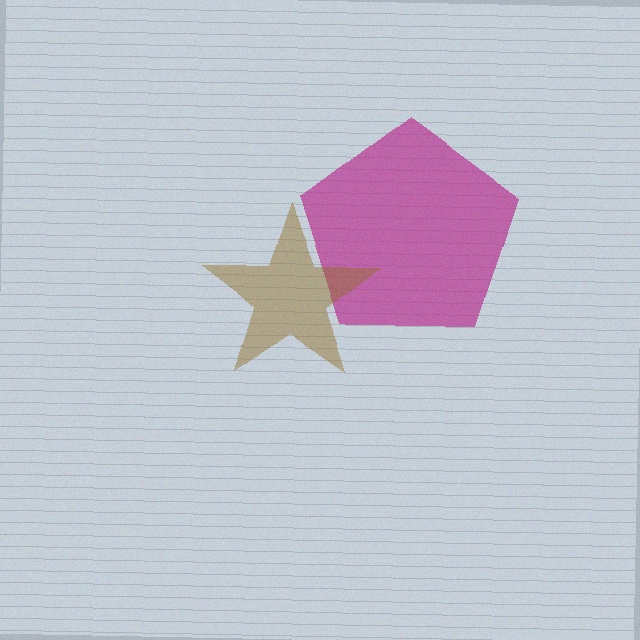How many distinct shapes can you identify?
There are 2 distinct shapes: a magenta pentagon, a brown star.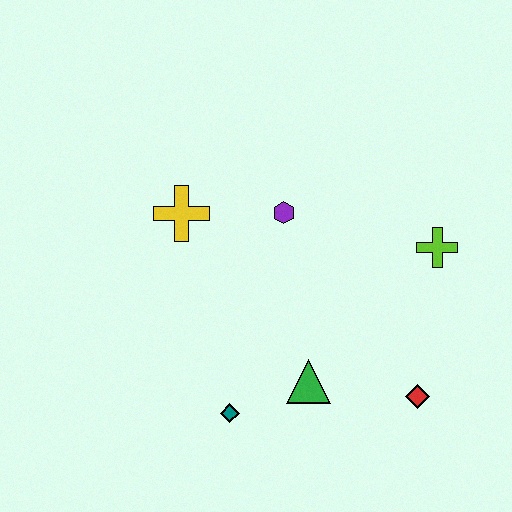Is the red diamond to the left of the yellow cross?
No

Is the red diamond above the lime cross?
No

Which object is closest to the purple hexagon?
The yellow cross is closest to the purple hexagon.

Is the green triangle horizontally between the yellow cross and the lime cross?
Yes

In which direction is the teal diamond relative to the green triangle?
The teal diamond is to the left of the green triangle.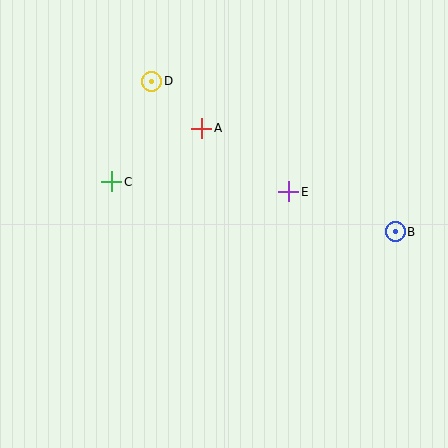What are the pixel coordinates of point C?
Point C is at (112, 182).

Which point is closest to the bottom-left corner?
Point C is closest to the bottom-left corner.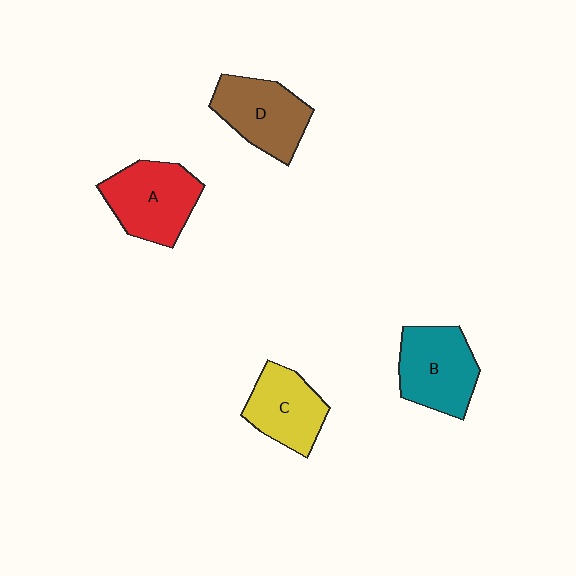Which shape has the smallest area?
Shape C (yellow).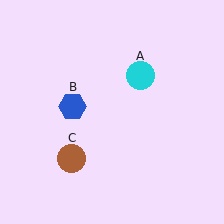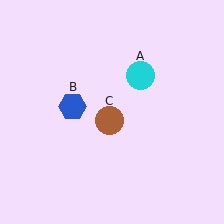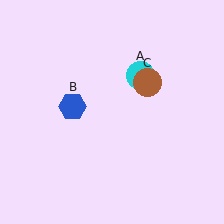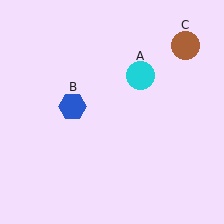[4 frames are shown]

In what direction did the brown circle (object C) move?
The brown circle (object C) moved up and to the right.